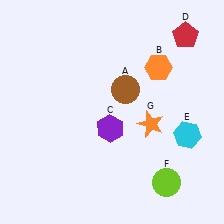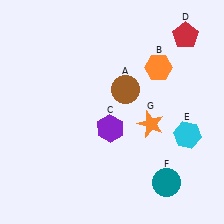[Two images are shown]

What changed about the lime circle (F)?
In Image 1, F is lime. In Image 2, it changed to teal.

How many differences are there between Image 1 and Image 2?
There is 1 difference between the two images.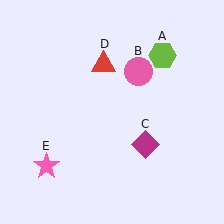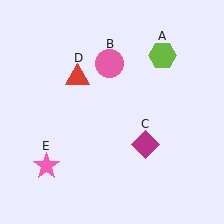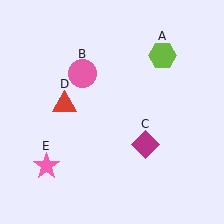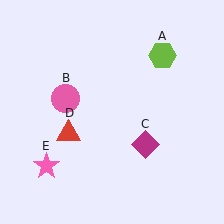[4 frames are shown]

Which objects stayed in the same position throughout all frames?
Lime hexagon (object A) and magenta diamond (object C) and pink star (object E) remained stationary.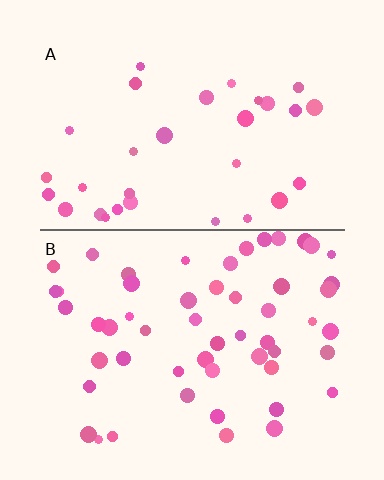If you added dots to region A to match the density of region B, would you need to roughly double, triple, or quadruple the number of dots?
Approximately double.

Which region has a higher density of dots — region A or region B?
B (the bottom).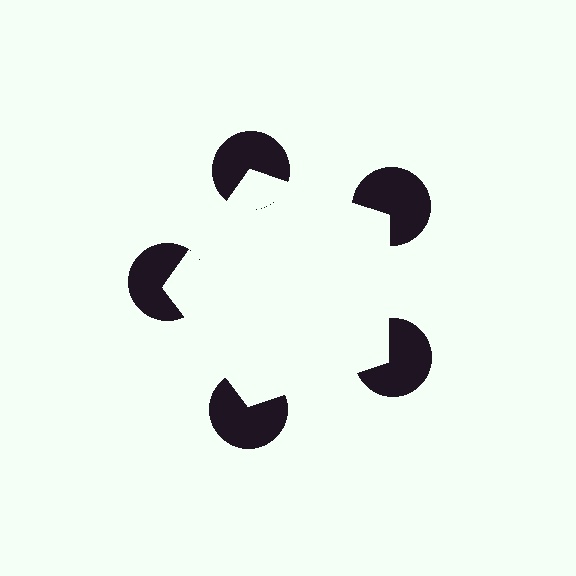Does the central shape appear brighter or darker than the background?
It typically appears slightly brighter than the background, even though no actual brightness change is drawn.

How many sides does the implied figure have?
5 sides.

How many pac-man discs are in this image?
There are 5 — one at each vertex of the illusory pentagon.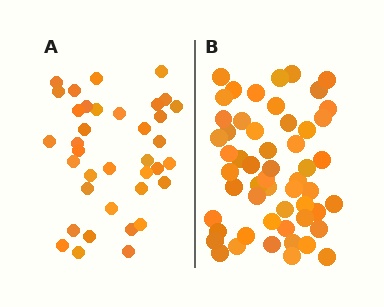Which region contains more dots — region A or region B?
Region B (the right region) has more dots.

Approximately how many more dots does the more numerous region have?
Region B has approximately 15 more dots than region A.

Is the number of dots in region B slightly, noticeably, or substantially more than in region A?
Region B has substantially more. The ratio is roughly 1.5 to 1.